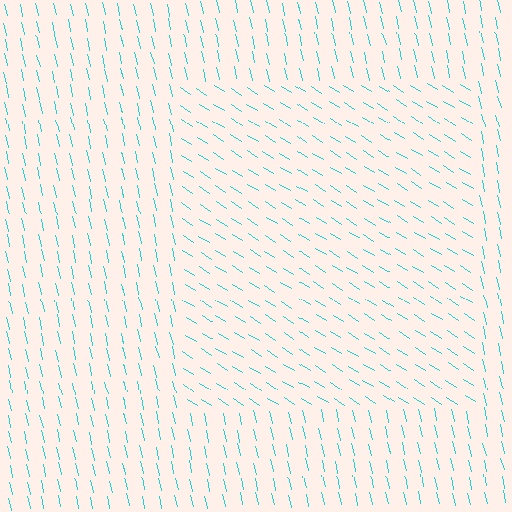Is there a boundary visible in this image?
Yes, there is a texture boundary formed by a change in line orientation.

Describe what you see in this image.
The image is filled with small cyan line segments. A rectangle region in the image has lines oriented differently from the surrounding lines, creating a visible texture boundary.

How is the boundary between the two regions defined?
The boundary is defined purely by a change in line orientation (approximately 45 degrees difference). All lines are the same color and thickness.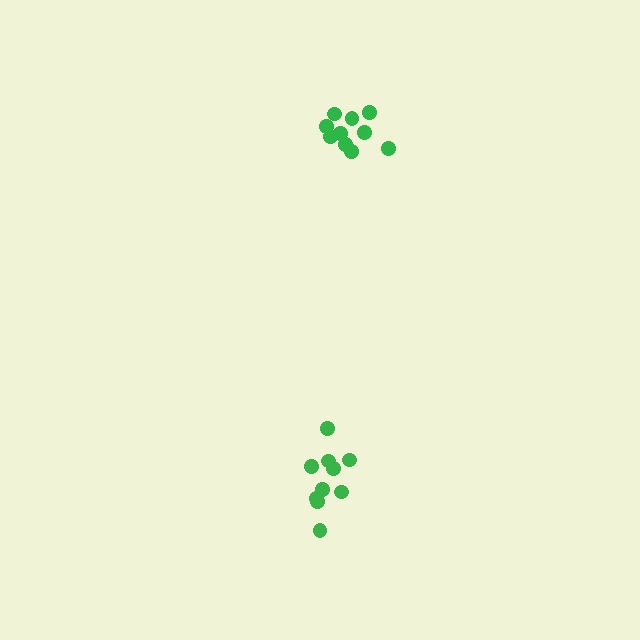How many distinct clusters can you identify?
There are 2 distinct clusters.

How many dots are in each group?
Group 1: 10 dots, Group 2: 10 dots (20 total).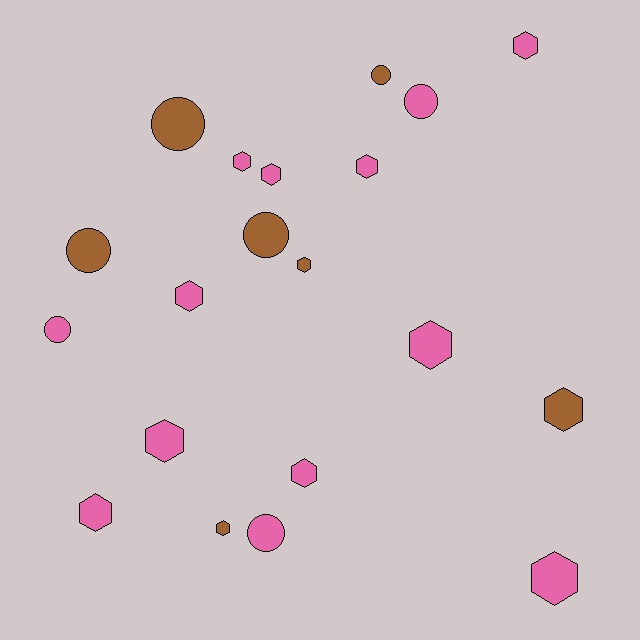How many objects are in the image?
There are 20 objects.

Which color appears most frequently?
Pink, with 13 objects.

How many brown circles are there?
There are 4 brown circles.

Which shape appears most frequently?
Hexagon, with 13 objects.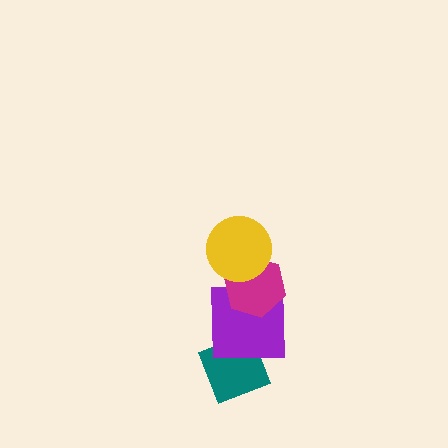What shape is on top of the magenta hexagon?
The yellow circle is on top of the magenta hexagon.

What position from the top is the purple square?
The purple square is 3rd from the top.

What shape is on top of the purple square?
The magenta hexagon is on top of the purple square.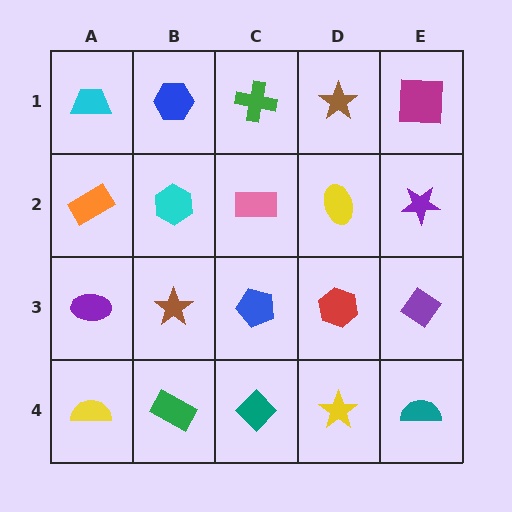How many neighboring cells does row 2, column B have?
4.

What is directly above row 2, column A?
A cyan trapezoid.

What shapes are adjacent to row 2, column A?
A cyan trapezoid (row 1, column A), a purple ellipse (row 3, column A), a cyan hexagon (row 2, column B).